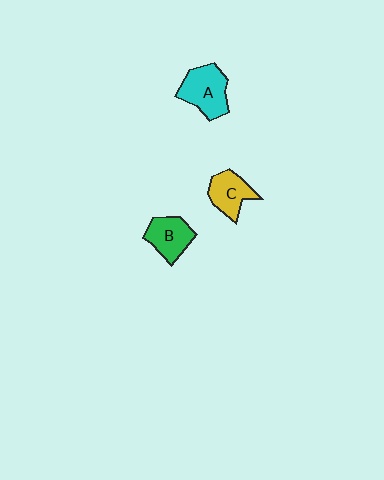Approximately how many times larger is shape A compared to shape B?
Approximately 1.2 times.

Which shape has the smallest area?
Shape C (yellow).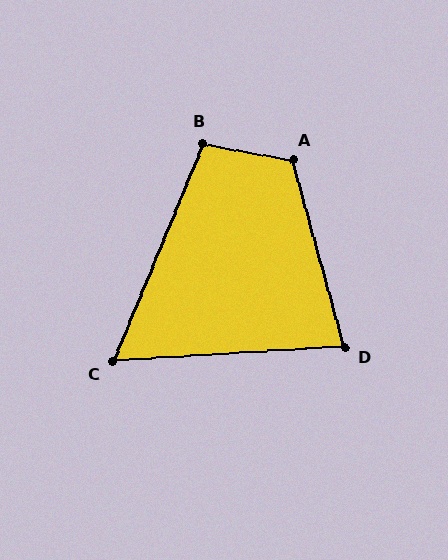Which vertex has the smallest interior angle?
C, at approximately 64 degrees.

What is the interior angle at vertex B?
Approximately 102 degrees (obtuse).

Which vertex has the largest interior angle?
A, at approximately 116 degrees.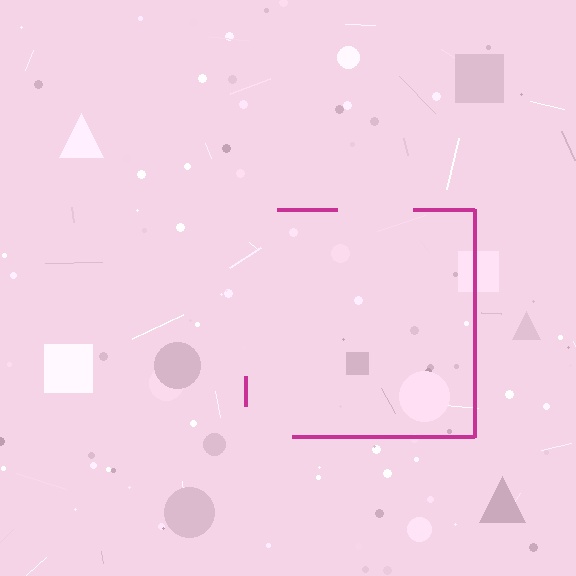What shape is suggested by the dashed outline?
The dashed outline suggests a square.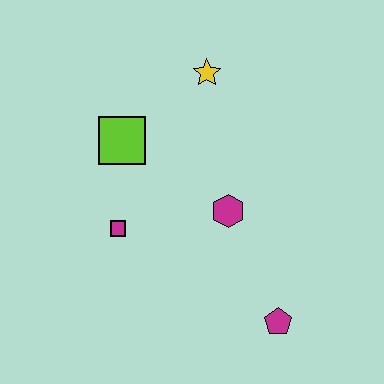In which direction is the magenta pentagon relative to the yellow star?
The magenta pentagon is below the yellow star.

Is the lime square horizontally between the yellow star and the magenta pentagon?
No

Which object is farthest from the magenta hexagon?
The yellow star is farthest from the magenta hexagon.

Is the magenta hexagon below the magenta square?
No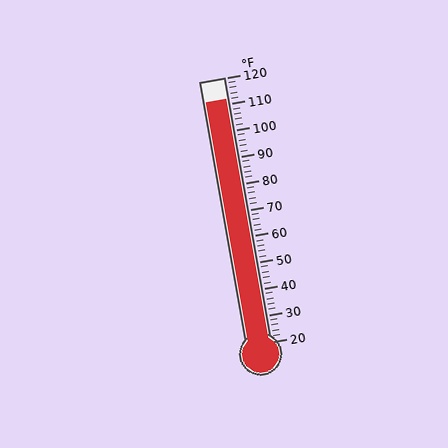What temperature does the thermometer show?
The thermometer shows approximately 112°F.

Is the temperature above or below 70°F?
The temperature is above 70°F.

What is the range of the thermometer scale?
The thermometer scale ranges from 20°F to 120°F.